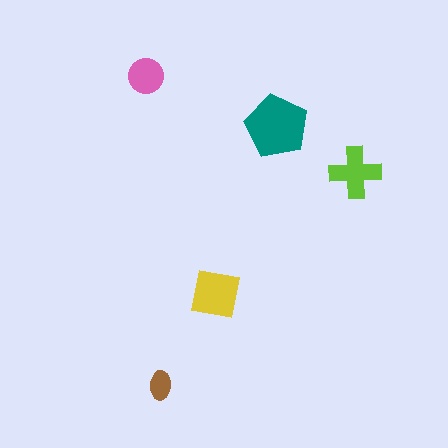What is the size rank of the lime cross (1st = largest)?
3rd.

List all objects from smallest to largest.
The brown ellipse, the pink circle, the lime cross, the yellow square, the teal pentagon.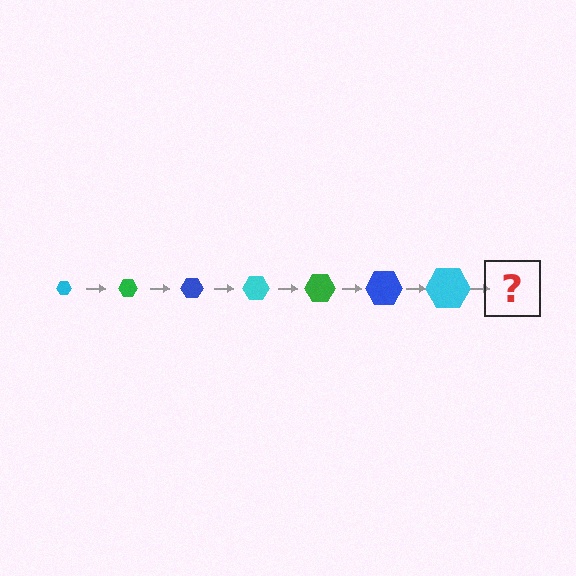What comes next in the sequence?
The next element should be a green hexagon, larger than the previous one.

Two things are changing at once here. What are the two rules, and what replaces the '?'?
The two rules are that the hexagon grows larger each step and the color cycles through cyan, green, and blue. The '?' should be a green hexagon, larger than the previous one.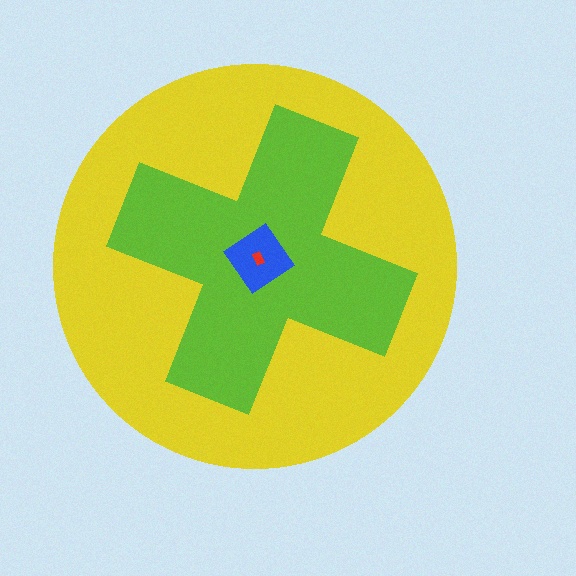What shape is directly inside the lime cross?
The blue diamond.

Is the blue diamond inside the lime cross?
Yes.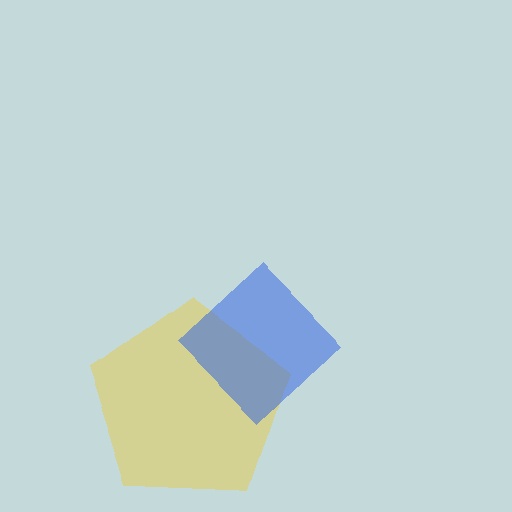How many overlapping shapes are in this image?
There are 2 overlapping shapes in the image.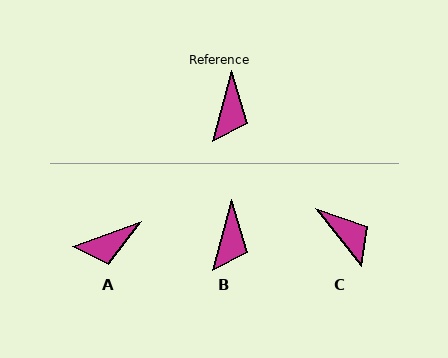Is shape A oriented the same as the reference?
No, it is off by about 55 degrees.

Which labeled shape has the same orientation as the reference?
B.